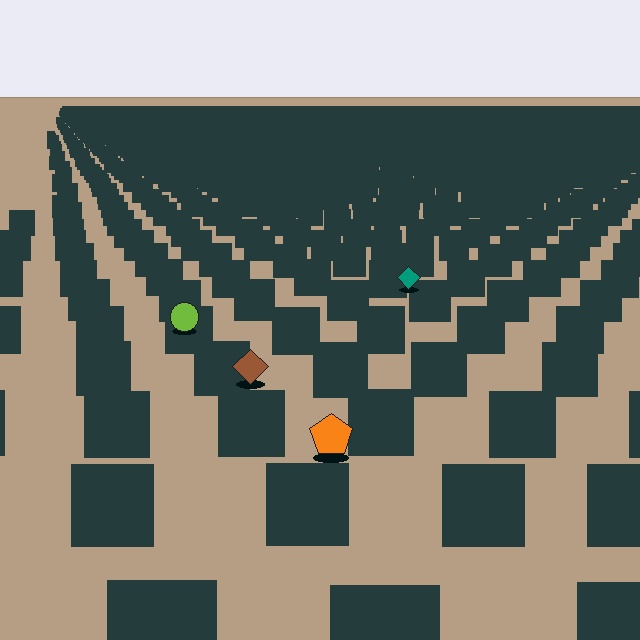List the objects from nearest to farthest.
From nearest to farthest: the orange pentagon, the brown diamond, the lime circle, the teal diamond.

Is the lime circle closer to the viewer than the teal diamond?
Yes. The lime circle is closer — you can tell from the texture gradient: the ground texture is coarser near it.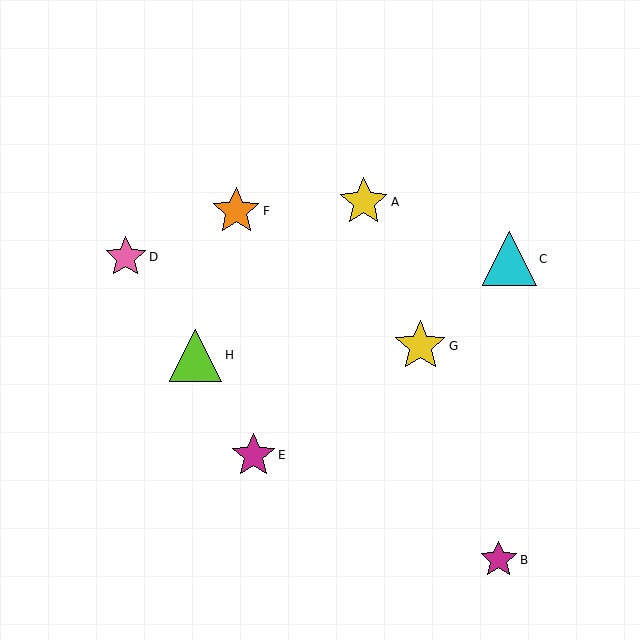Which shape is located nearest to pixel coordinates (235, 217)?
The orange star (labeled F) at (236, 211) is nearest to that location.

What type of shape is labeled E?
Shape E is a magenta star.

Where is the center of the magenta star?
The center of the magenta star is at (499, 560).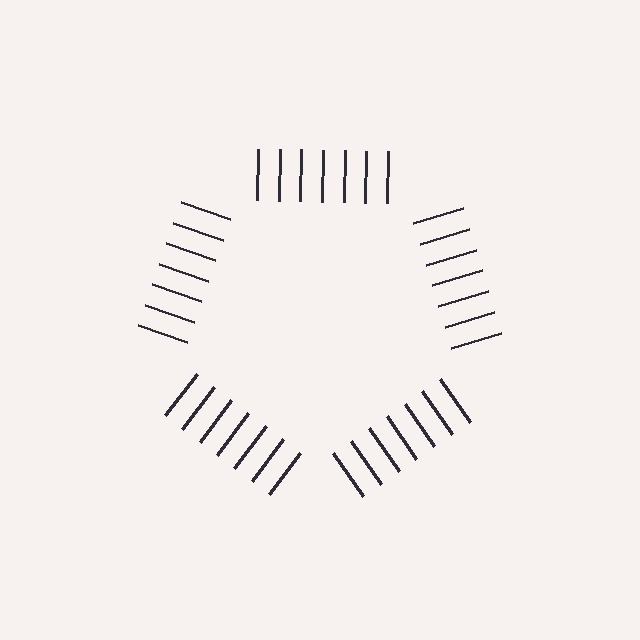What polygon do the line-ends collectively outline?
An illusory pentagon — the line segments terminate on its edges but no continuous stroke is drawn.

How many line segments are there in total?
35 — 7 along each of the 5 edges.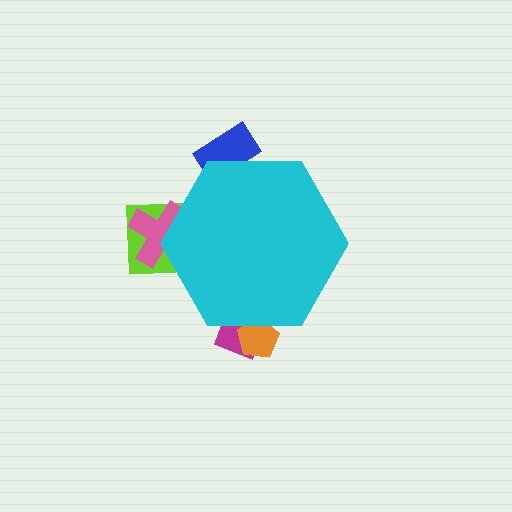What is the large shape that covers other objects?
A cyan hexagon.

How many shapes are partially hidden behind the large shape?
5 shapes are partially hidden.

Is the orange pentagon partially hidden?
Yes, the orange pentagon is partially hidden behind the cyan hexagon.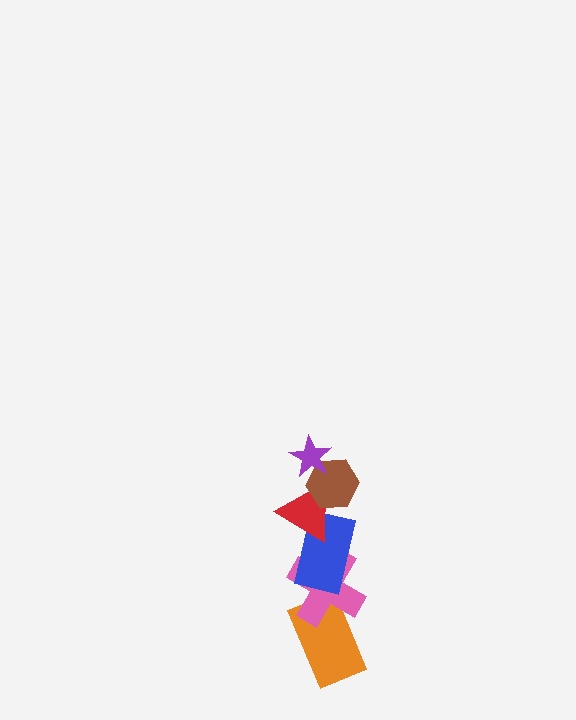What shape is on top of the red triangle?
The brown hexagon is on top of the red triangle.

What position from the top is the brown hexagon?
The brown hexagon is 2nd from the top.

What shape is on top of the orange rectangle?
The pink cross is on top of the orange rectangle.